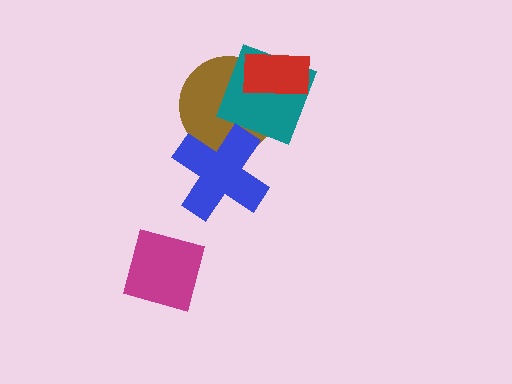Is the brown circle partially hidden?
Yes, it is partially covered by another shape.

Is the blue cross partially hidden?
No, no other shape covers it.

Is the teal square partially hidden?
Yes, it is partially covered by another shape.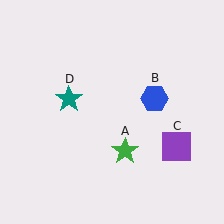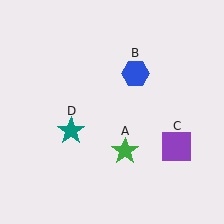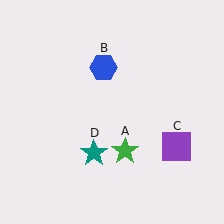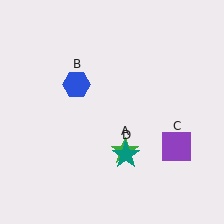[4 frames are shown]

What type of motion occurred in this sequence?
The blue hexagon (object B), teal star (object D) rotated counterclockwise around the center of the scene.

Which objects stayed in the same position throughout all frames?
Green star (object A) and purple square (object C) remained stationary.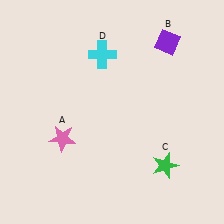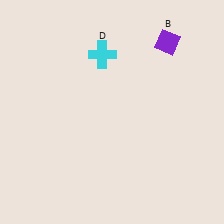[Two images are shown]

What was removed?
The green star (C), the pink star (A) were removed in Image 2.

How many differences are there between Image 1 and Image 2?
There are 2 differences between the two images.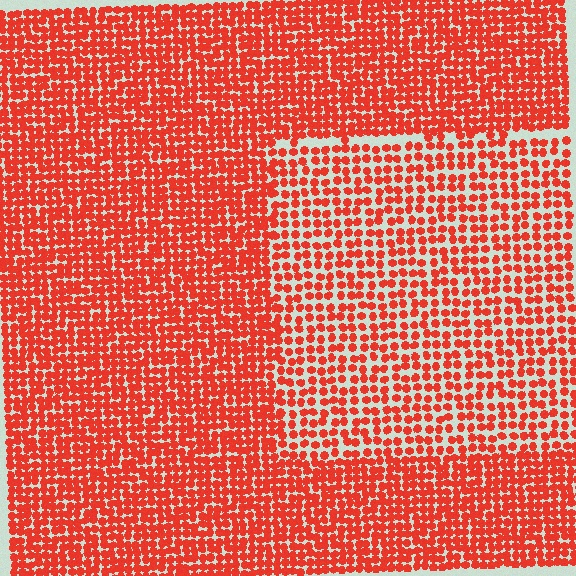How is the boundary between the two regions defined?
The boundary is defined by a change in element density (approximately 1.6x ratio). All elements are the same color, size, and shape.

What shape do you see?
I see a rectangle.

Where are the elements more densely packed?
The elements are more densely packed outside the rectangle boundary.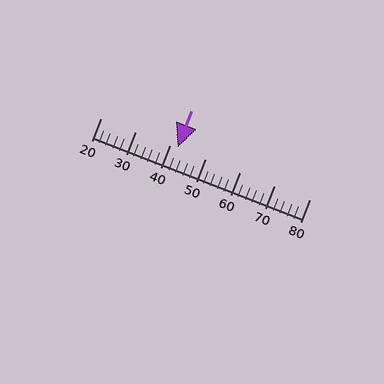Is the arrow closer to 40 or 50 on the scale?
The arrow is closer to 40.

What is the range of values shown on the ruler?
The ruler shows values from 20 to 80.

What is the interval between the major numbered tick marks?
The major tick marks are spaced 10 units apart.